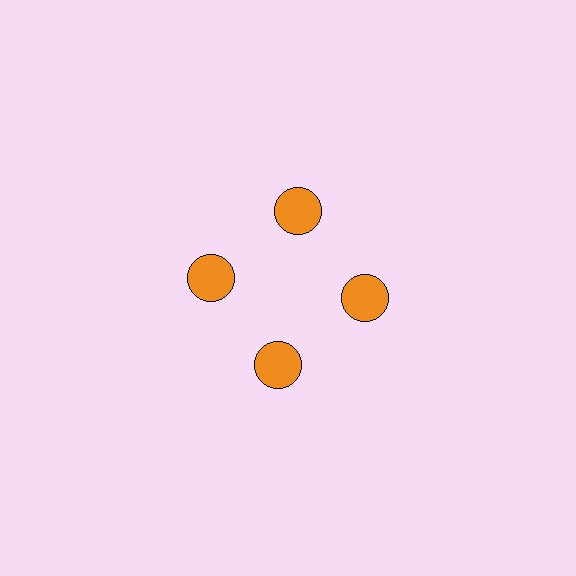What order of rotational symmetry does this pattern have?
This pattern has 4-fold rotational symmetry.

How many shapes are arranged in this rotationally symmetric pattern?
There are 4 shapes, arranged in 4 groups of 1.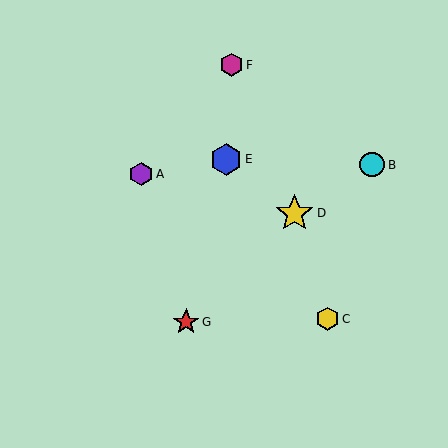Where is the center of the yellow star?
The center of the yellow star is at (295, 213).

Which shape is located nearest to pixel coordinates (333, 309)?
The yellow hexagon (labeled C) at (328, 319) is nearest to that location.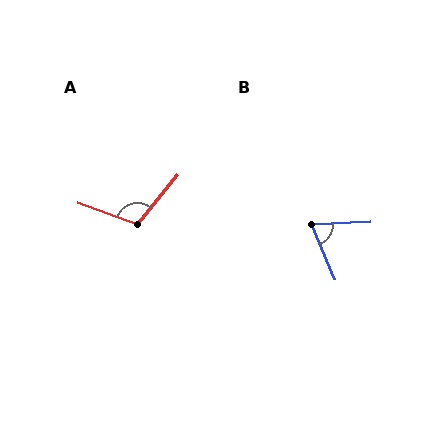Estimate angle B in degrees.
Approximately 69 degrees.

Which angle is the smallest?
B, at approximately 69 degrees.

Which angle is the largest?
A, at approximately 109 degrees.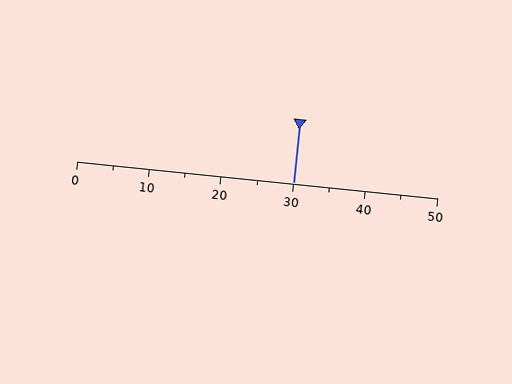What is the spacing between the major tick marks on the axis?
The major ticks are spaced 10 apart.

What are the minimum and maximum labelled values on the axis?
The axis runs from 0 to 50.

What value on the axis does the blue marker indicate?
The marker indicates approximately 30.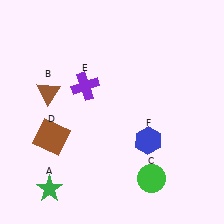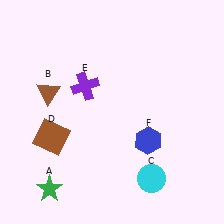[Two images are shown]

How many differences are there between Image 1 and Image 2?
There is 1 difference between the two images.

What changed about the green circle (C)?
In Image 1, C is green. In Image 2, it changed to cyan.